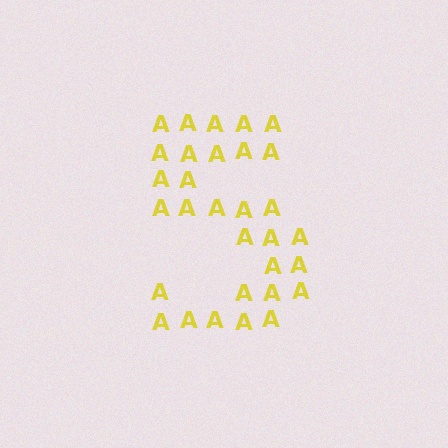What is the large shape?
The large shape is the digit 5.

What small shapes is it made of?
It is made of small letter A's.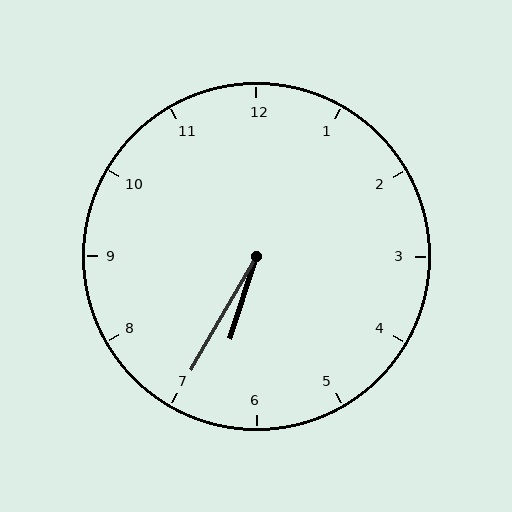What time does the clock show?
6:35.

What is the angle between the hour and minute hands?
Approximately 12 degrees.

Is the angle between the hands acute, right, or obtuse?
It is acute.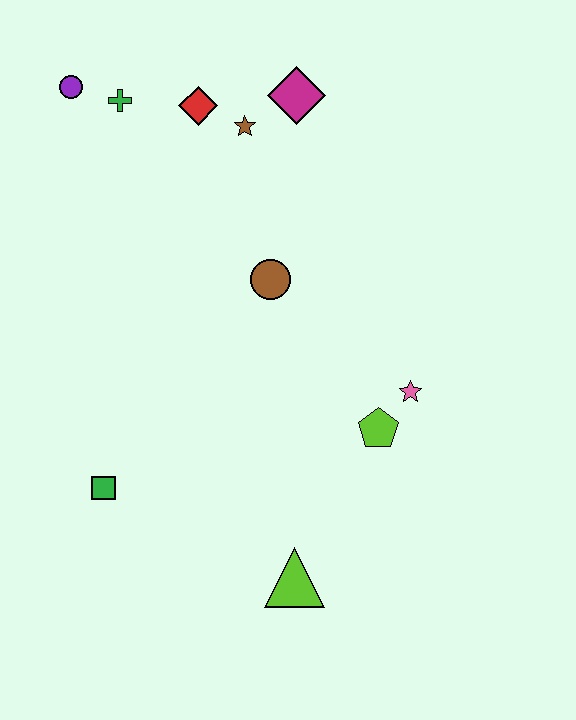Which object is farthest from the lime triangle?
The purple circle is farthest from the lime triangle.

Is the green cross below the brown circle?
No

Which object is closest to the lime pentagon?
The pink star is closest to the lime pentagon.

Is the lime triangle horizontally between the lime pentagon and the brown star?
Yes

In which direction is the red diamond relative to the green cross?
The red diamond is to the right of the green cross.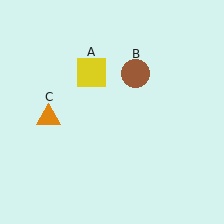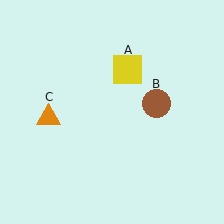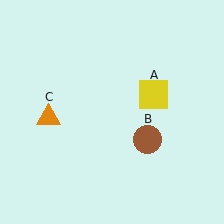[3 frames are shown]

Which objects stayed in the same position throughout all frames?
Orange triangle (object C) remained stationary.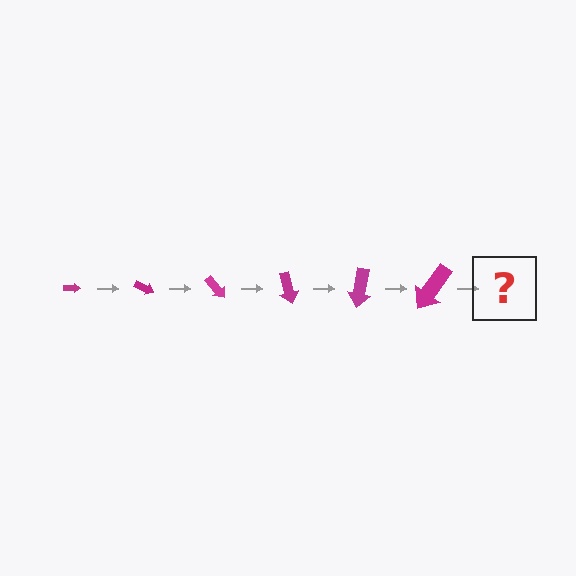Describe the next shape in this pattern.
It should be an arrow, larger than the previous one and rotated 150 degrees from the start.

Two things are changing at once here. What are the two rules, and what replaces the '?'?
The two rules are that the arrow grows larger each step and it rotates 25 degrees each step. The '?' should be an arrow, larger than the previous one and rotated 150 degrees from the start.